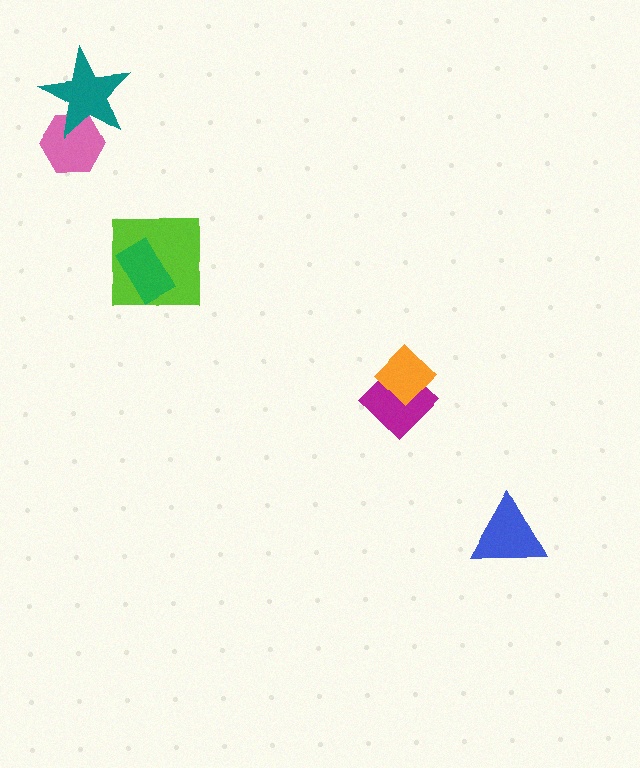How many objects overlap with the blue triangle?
0 objects overlap with the blue triangle.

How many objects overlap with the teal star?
1 object overlaps with the teal star.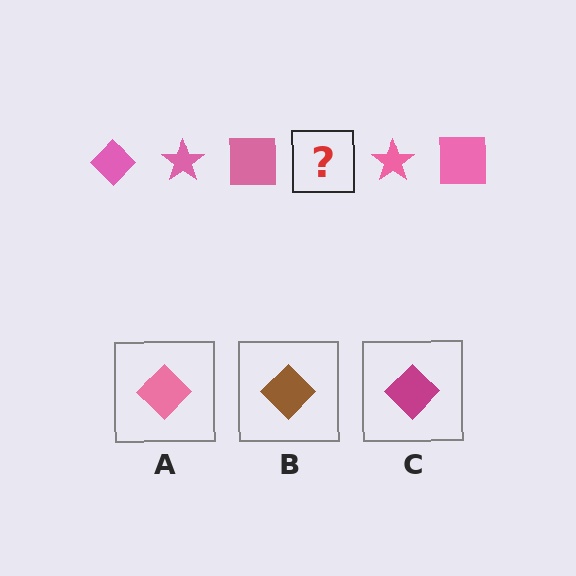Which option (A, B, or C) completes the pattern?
A.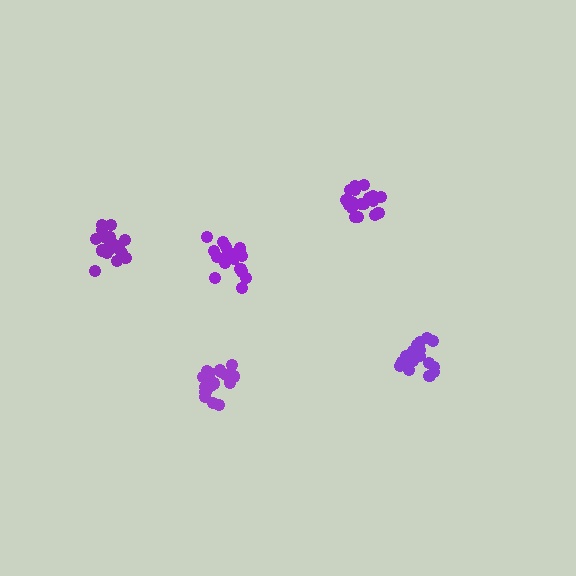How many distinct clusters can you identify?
There are 5 distinct clusters.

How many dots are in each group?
Group 1: 16 dots, Group 2: 19 dots, Group 3: 17 dots, Group 4: 18 dots, Group 5: 21 dots (91 total).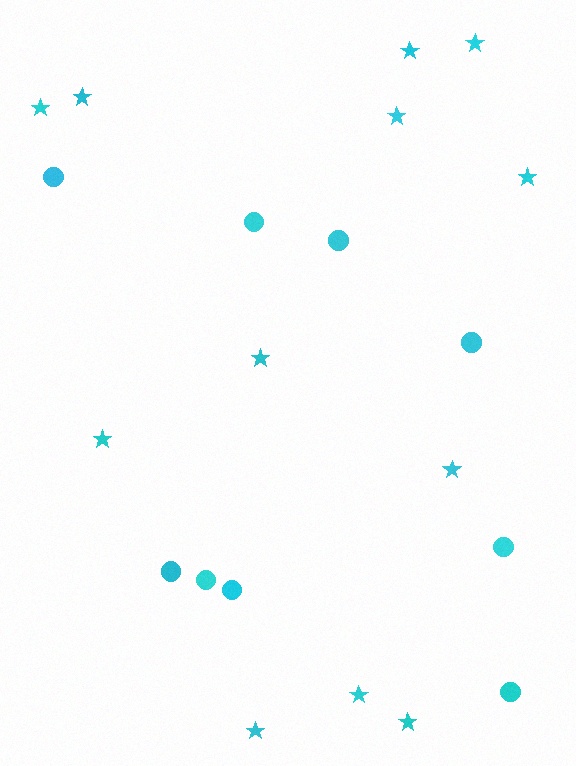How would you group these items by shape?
There are 2 groups: one group of circles (9) and one group of stars (12).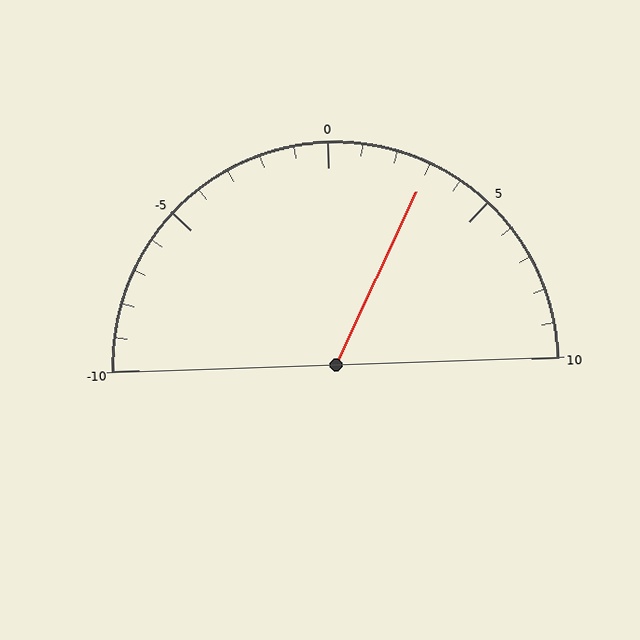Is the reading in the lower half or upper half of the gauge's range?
The reading is in the upper half of the range (-10 to 10).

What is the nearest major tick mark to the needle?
The nearest major tick mark is 5.